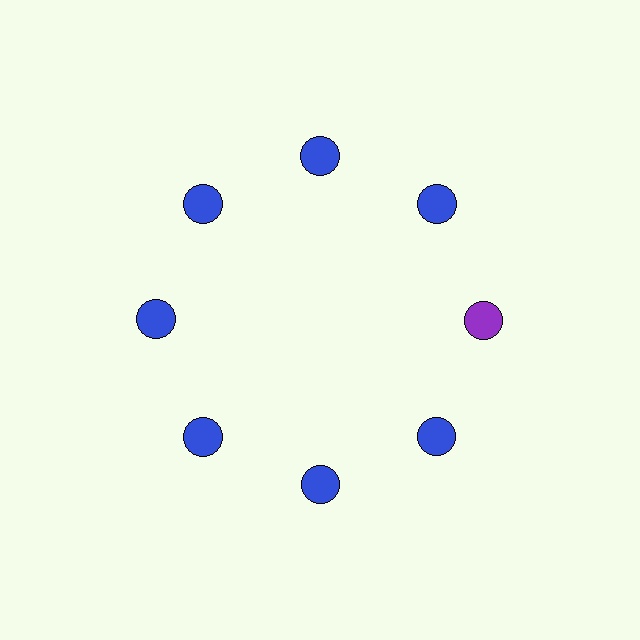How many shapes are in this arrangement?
There are 8 shapes arranged in a ring pattern.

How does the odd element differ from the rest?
It has a different color: purple instead of blue.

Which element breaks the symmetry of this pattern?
The purple circle at roughly the 3 o'clock position breaks the symmetry. All other shapes are blue circles.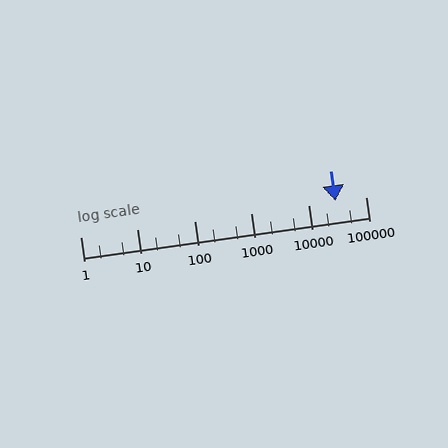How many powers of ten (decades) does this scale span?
The scale spans 5 decades, from 1 to 100000.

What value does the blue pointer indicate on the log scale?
The pointer indicates approximately 30000.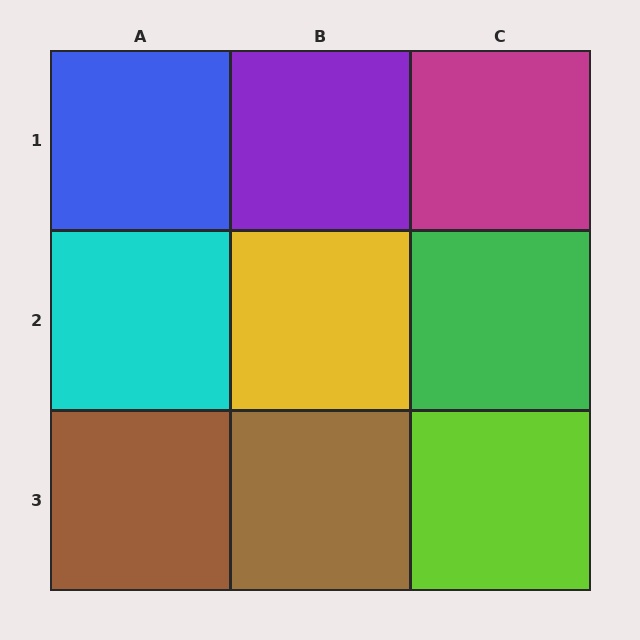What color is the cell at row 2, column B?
Yellow.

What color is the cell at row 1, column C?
Magenta.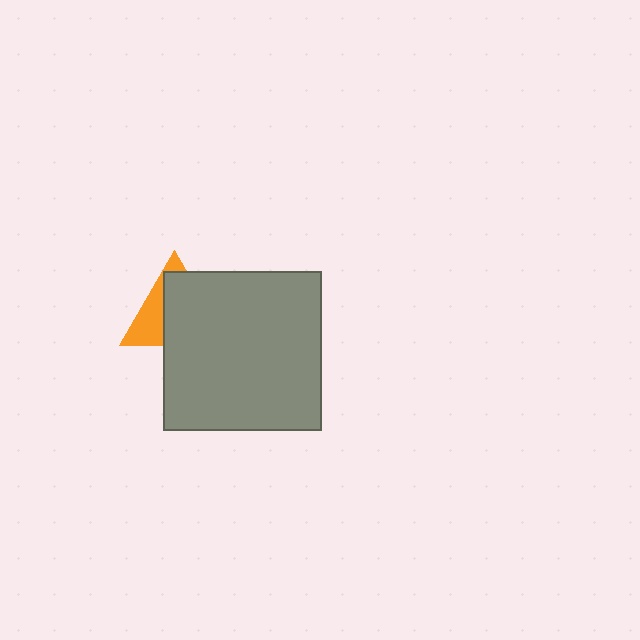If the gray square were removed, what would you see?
You would see the complete orange triangle.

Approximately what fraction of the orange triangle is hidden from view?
Roughly 63% of the orange triangle is hidden behind the gray square.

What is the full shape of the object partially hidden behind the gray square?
The partially hidden object is an orange triangle.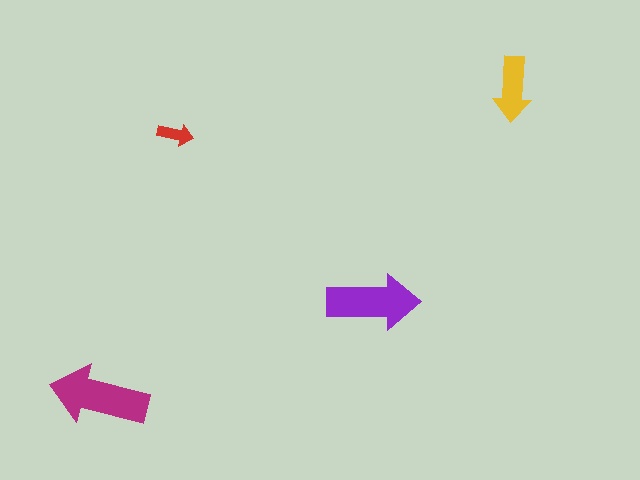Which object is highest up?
The yellow arrow is topmost.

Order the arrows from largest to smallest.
the magenta one, the purple one, the yellow one, the red one.